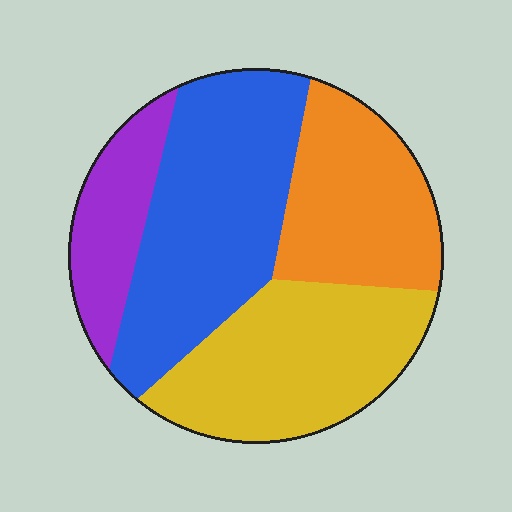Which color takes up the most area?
Blue, at roughly 35%.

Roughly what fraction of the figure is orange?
Orange covers roughly 25% of the figure.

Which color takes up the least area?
Purple, at roughly 15%.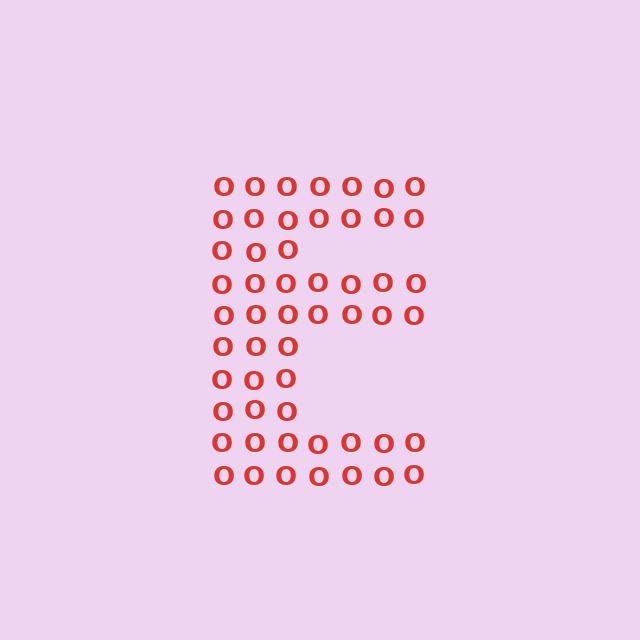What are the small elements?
The small elements are letter O's.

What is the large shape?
The large shape is the letter E.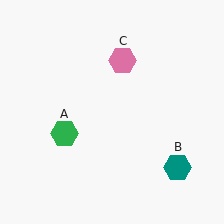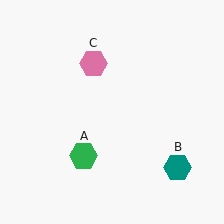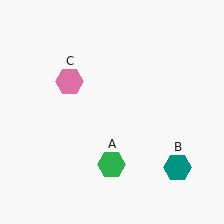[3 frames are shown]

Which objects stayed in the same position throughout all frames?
Teal hexagon (object B) remained stationary.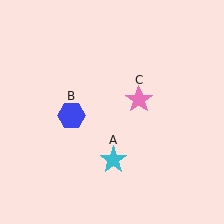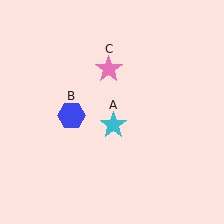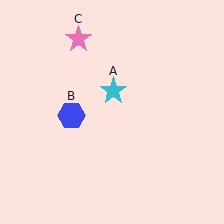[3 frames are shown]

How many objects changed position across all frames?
2 objects changed position: cyan star (object A), pink star (object C).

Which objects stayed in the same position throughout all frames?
Blue hexagon (object B) remained stationary.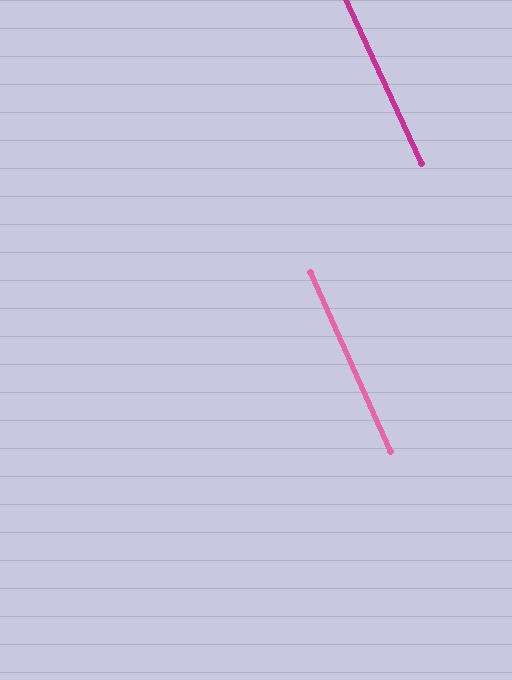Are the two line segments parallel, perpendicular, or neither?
Parallel — their directions differ by only 0.8°.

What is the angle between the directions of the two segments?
Approximately 1 degree.